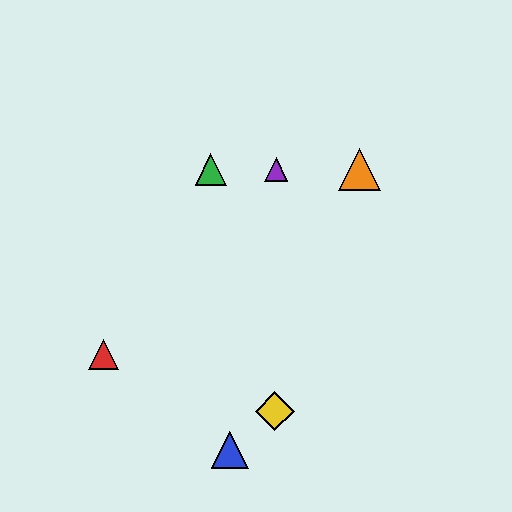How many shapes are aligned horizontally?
3 shapes (the green triangle, the purple triangle, the orange triangle) are aligned horizontally.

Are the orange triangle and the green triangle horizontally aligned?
Yes, both are at y≈169.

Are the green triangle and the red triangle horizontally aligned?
No, the green triangle is at y≈169 and the red triangle is at y≈354.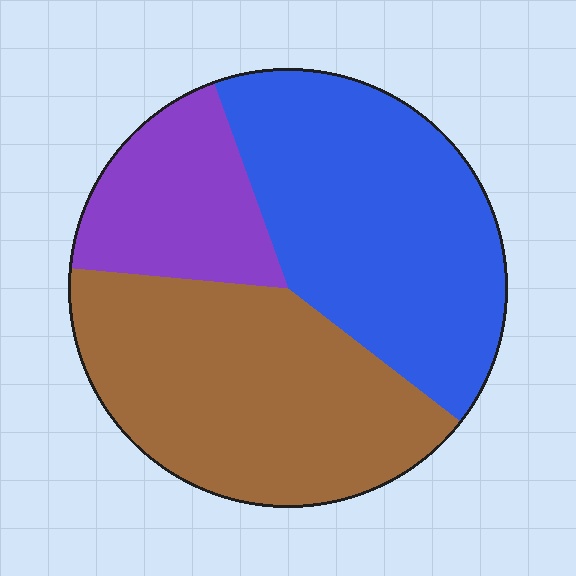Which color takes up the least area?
Purple, at roughly 20%.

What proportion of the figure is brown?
Brown takes up between a third and a half of the figure.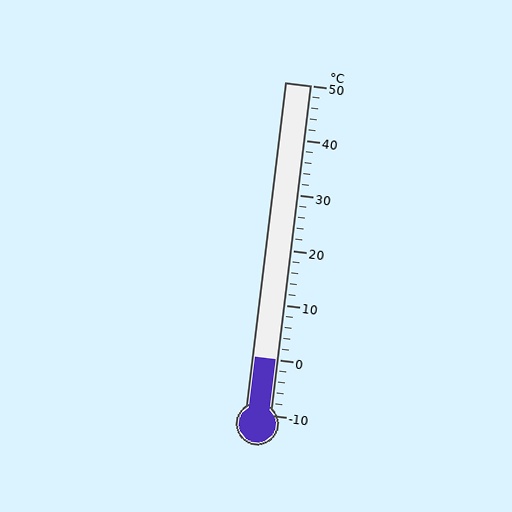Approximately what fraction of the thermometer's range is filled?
The thermometer is filled to approximately 15% of its range.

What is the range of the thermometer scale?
The thermometer scale ranges from -10°C to 50°C.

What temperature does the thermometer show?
The thermometer shows approximately 0°C.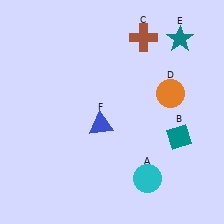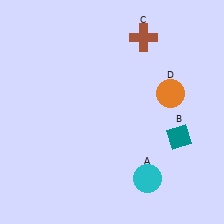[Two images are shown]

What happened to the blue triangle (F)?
The blue triangle (F) was removed in Image 2. It was in the bottom-left area of Image 1.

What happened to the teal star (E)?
The teal star (E) was removed in Image 2. It was in the top-right area of Image 1.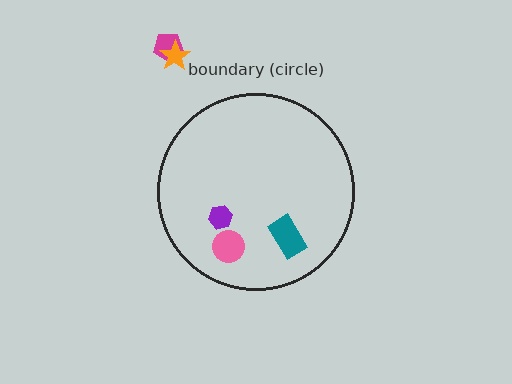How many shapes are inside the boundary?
3 inside, 2 outside.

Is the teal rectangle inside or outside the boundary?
Inside.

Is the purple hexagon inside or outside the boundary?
Inside.